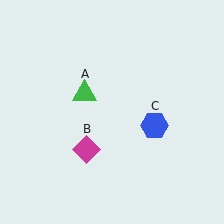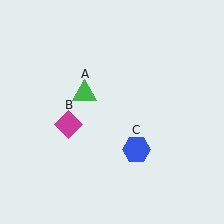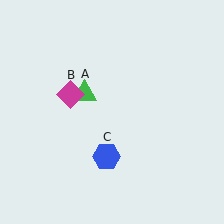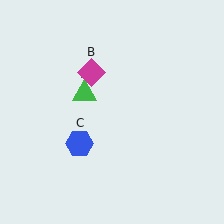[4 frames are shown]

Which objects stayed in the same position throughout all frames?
Green triangle (object A) remained stationary.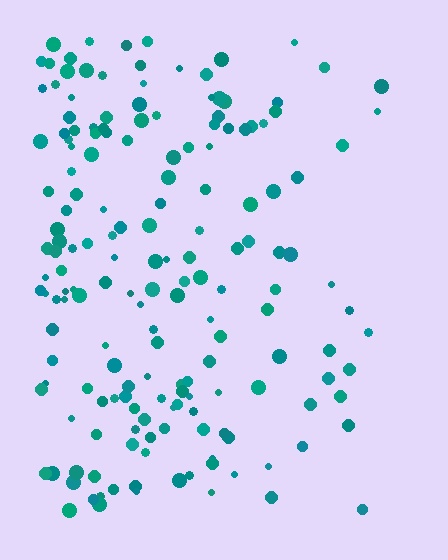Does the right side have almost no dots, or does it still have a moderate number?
Still a moderate number, just noticeably fewer than the left.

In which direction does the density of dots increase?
From right to left, with the left side densest.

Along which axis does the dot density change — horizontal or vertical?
Horizontal.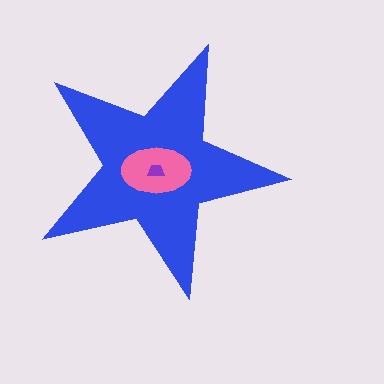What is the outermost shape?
The blue star.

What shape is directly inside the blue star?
The pink ellipse.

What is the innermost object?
The purple trapezoid.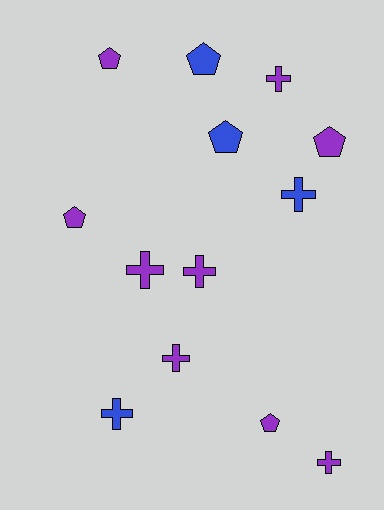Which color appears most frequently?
Purple, with 9 objects.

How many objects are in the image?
There are 13 objects.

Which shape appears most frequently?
Cross, with 7 objects.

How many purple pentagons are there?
There are 4 purple pentagons.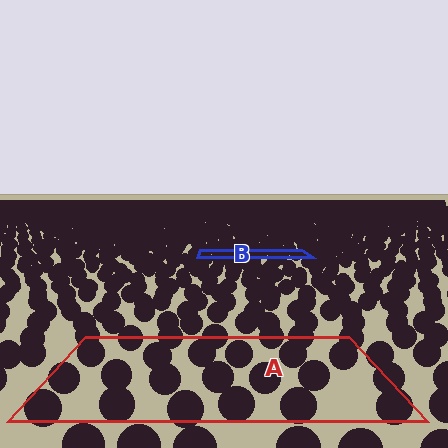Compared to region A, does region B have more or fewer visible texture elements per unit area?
Region B has more texture elements per unit area — they are packed more densely because it is farther away.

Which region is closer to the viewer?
Region A is closer. The texture elements there are larger and more spread out.